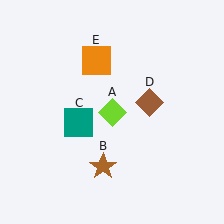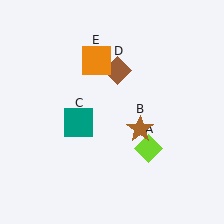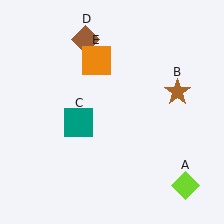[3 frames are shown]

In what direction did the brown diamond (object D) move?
The brown diamond (object D) moved up and to the left.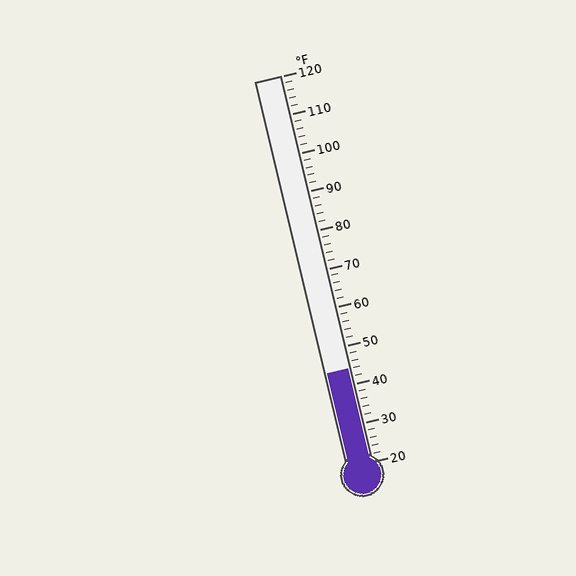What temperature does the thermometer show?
The thermometer shows approximately 44°F.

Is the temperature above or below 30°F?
The temperature is above 30°F.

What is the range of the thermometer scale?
The thermometer scale ranges from 20°F to 120°F.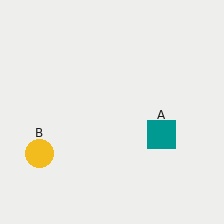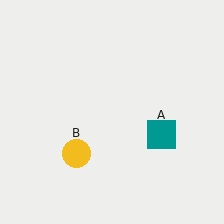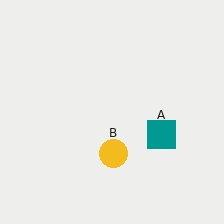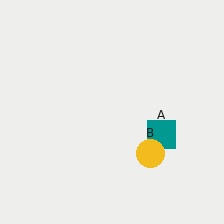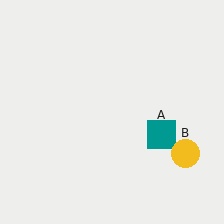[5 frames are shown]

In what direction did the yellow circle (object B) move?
The yellow circle (object B) moved right.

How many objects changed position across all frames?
1 object changed position: yellow circle (object B).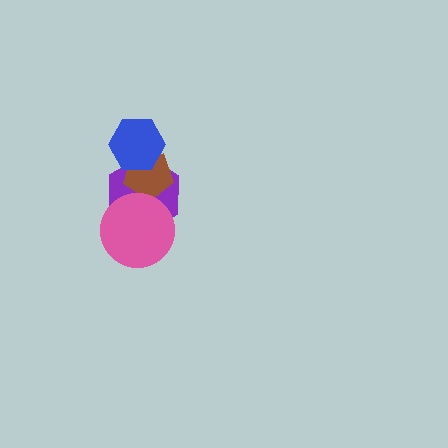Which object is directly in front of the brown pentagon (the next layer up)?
The pink circle is directly in front of the brown pentagon.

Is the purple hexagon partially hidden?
Yes, it is partially covered by another shape.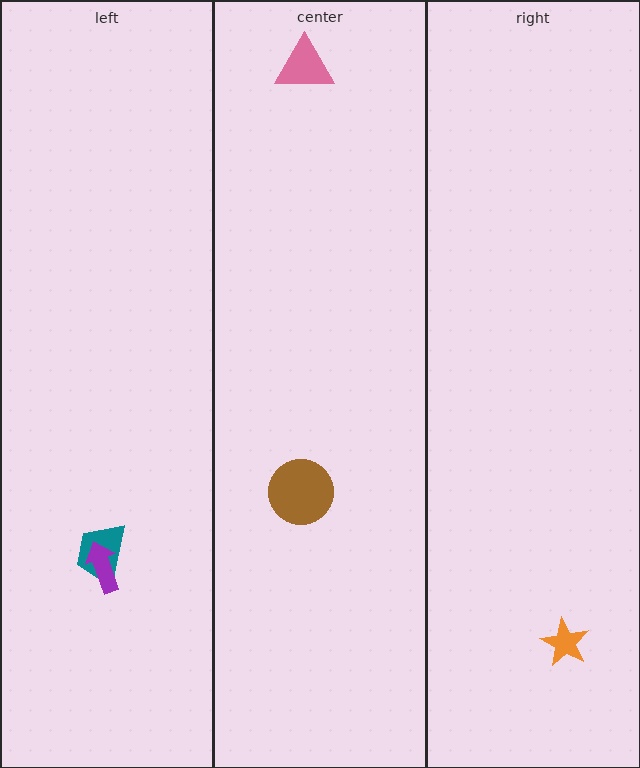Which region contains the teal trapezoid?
The left region.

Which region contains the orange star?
The right region.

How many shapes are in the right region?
1.